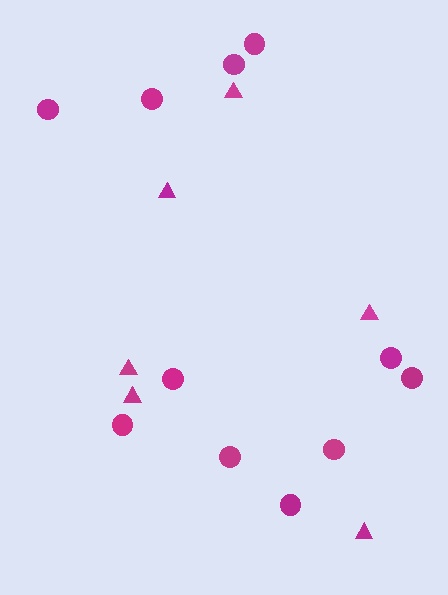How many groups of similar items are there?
There are 2 groups: one group of triangles (6) and one group of circles (11).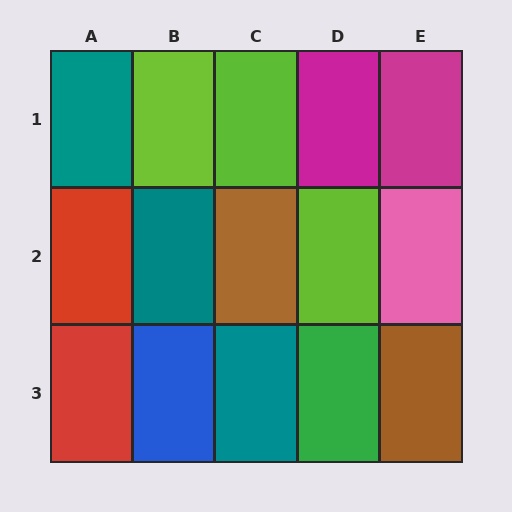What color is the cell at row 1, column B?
Lime.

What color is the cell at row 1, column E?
Magenta.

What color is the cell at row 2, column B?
Teal.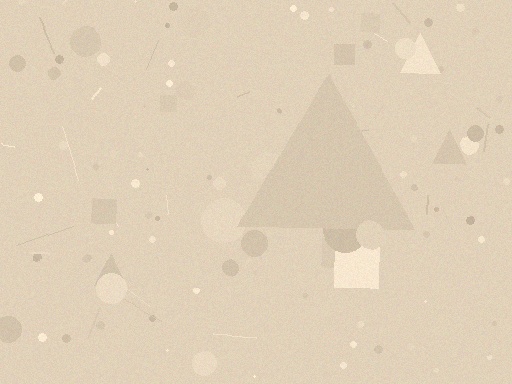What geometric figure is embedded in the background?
A triangle is embedded in the background.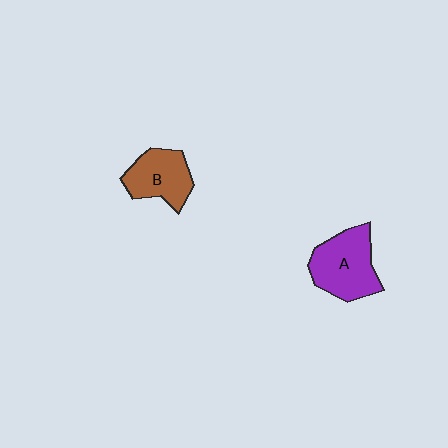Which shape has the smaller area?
Shape B (brown).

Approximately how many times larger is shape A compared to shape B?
Approximately 1.3 times.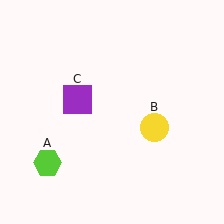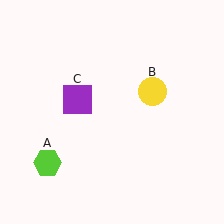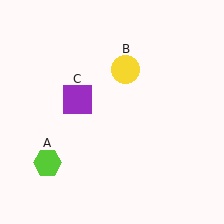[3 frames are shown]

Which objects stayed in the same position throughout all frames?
Lime hexagon (object A) and purple square (object C) remained stationary.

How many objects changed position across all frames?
1 object changed position: yellow circle (object B).